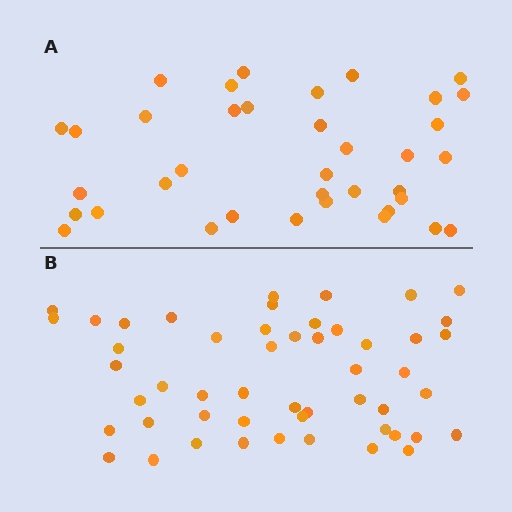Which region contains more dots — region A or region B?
Region B (the bottom region) has more dots.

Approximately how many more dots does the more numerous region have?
Region B has approximately 15 more dots than region A.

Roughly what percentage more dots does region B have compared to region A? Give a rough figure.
About 40% more.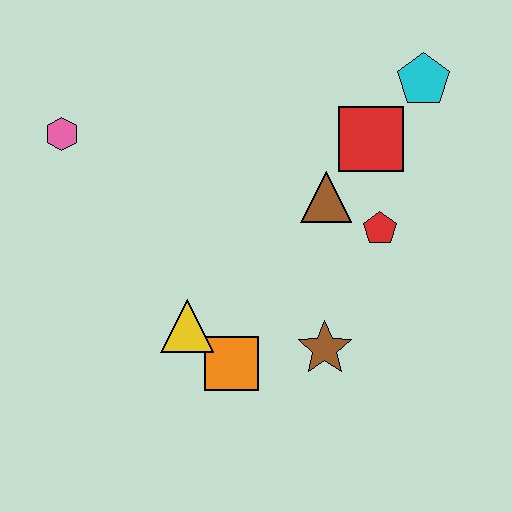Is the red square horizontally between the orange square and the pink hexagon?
No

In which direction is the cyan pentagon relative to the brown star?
The cyan pentagon is above the brown star.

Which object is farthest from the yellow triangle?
The cyan pentagon is farthest from the yellow triangle.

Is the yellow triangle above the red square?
No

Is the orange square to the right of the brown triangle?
No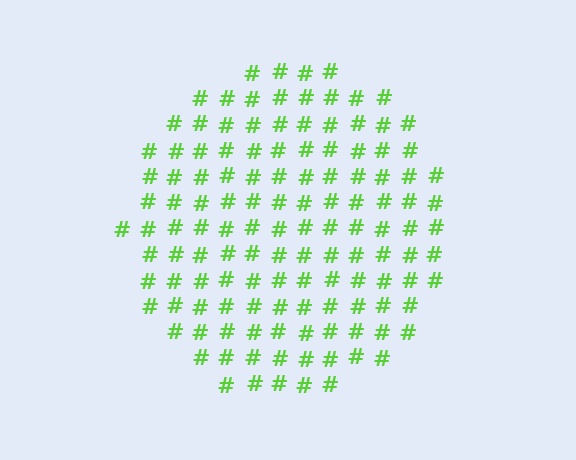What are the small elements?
The small elements are hash symbols.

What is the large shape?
The large shape is a circle.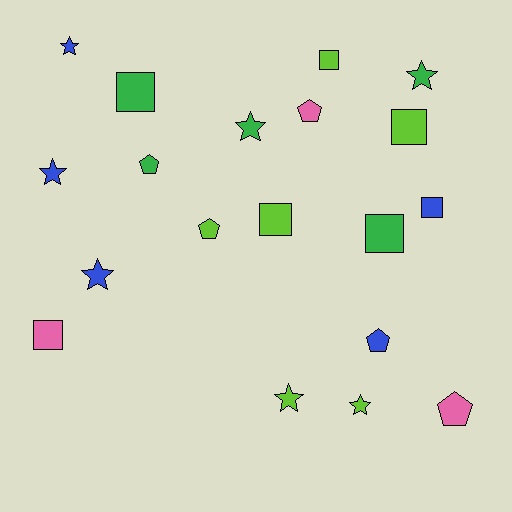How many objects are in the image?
There are 19 objects.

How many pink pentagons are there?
There are 2 pink pentagons.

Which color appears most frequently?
Lime, with 6 objects.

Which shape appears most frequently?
Star, with 7 objects.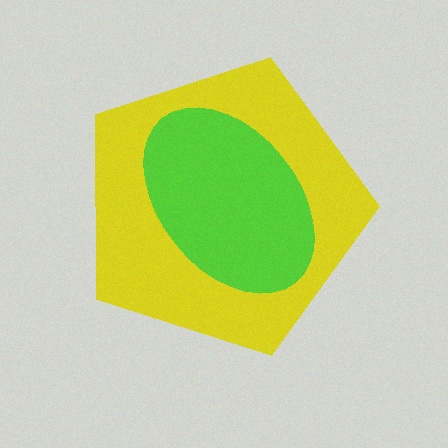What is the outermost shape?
The yellow pentagon.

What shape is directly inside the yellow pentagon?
The lime ellipse.